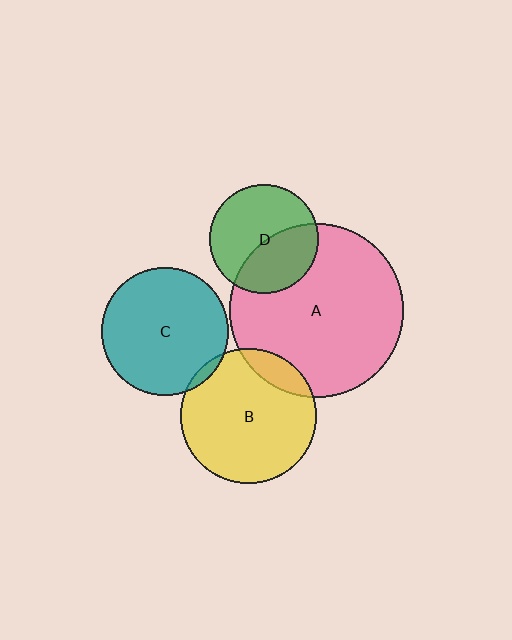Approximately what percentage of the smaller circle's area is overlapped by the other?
Approximately 5%.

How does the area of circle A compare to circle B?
Approximately 1.6 times.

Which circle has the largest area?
Circle A (pink).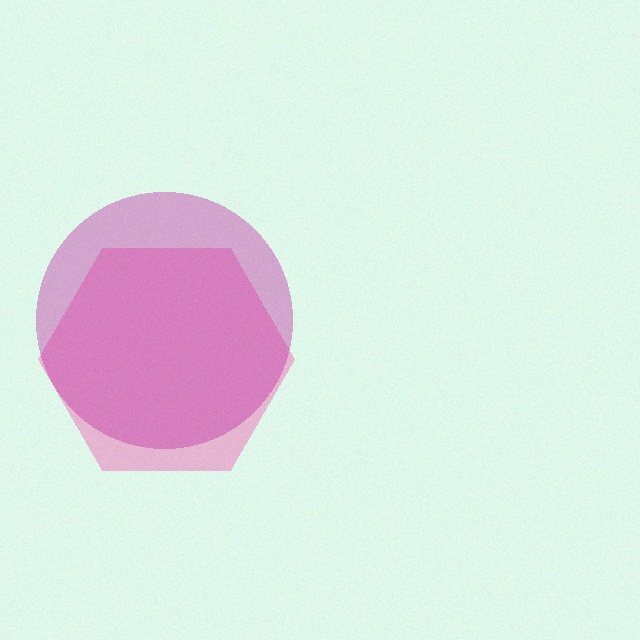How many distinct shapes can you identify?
There are 2 distinct shapes: a pink hexagon, a magenta circle.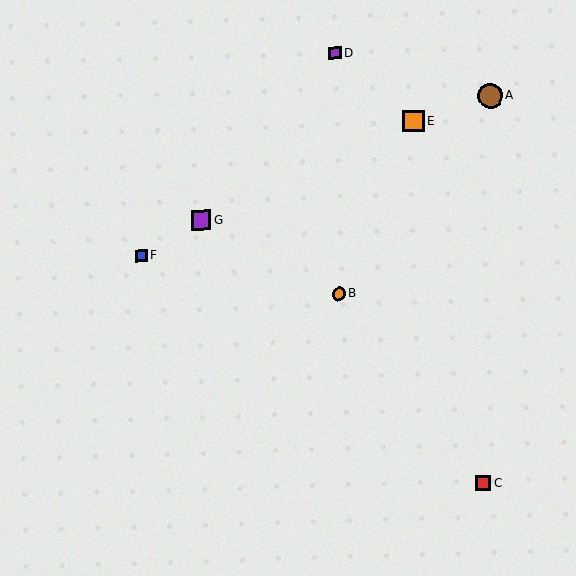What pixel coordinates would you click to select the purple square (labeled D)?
Click at (335, 53) to select the purple square D.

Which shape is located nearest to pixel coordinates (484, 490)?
The red square (labeled C) at (483, 483) is nearest to that location.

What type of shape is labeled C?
Shape C is a red square.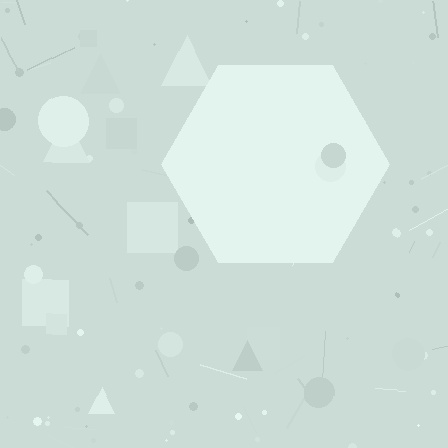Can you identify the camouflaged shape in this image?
The camouflaged shape is a hexagon.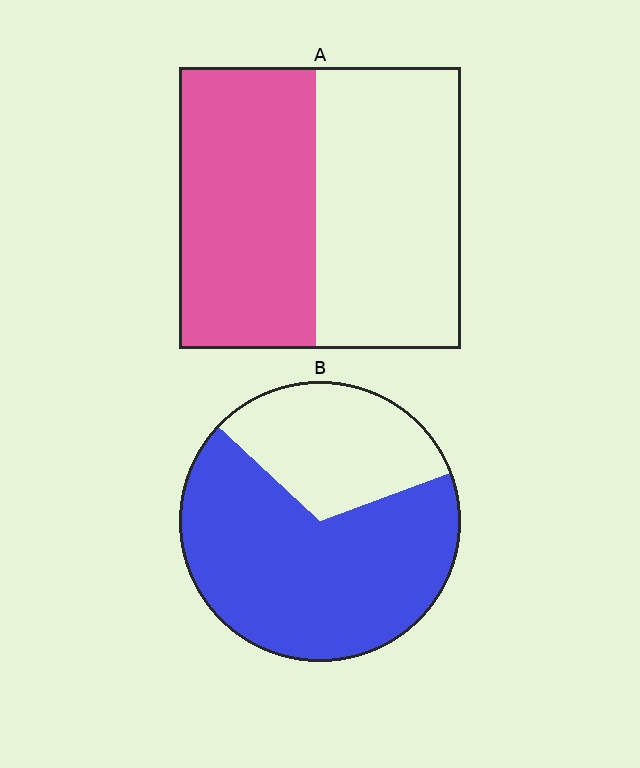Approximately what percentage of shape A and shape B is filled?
A is approximately 50% and B is approximately 70%.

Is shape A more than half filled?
Roughly half.